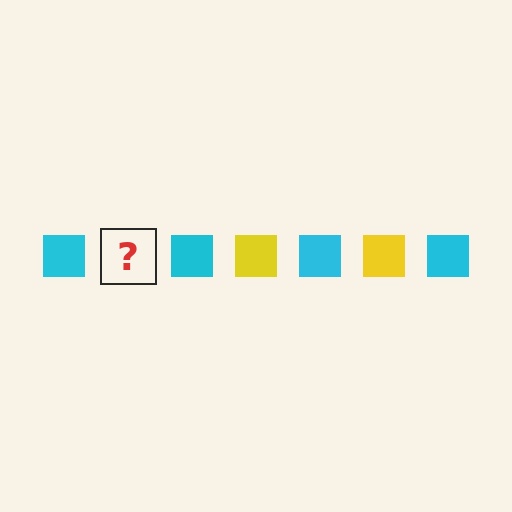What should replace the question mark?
The question mark should be replaced with a yellow square.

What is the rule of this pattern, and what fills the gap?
The rule is that the pattern cycles through cyan, yellow squares. The gap should be filled with a yellow square.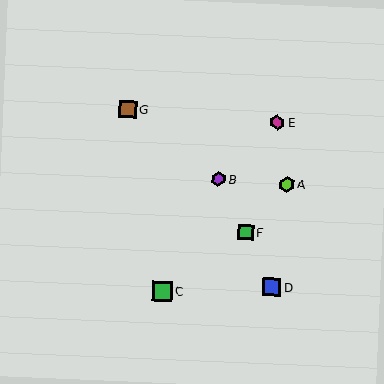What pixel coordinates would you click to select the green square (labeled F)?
Click at (246, 232) to select the green square F.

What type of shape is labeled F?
Shape F is a green square.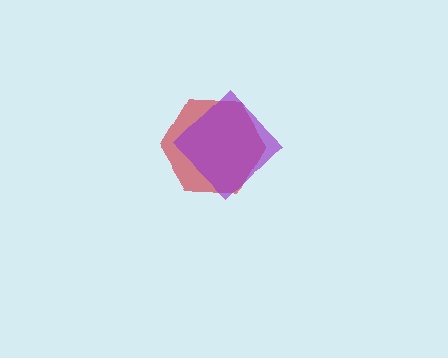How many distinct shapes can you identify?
There are 2 distinct shapes: a red hexagon, a purple diamond.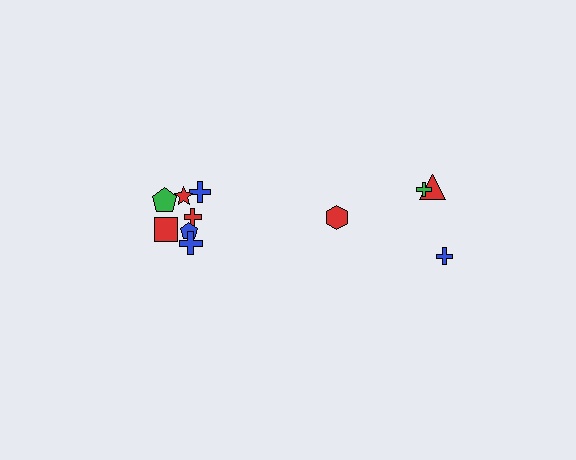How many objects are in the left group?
There are 7 objects.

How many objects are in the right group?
There are 4 objects.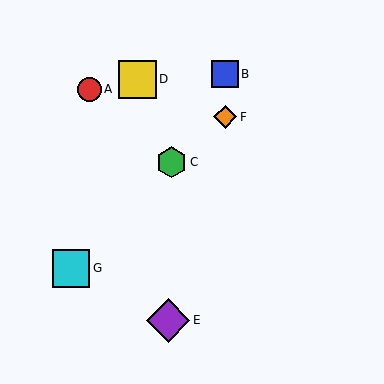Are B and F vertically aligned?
Yes, both are at x≈225.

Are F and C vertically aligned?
No, F is at x≈225 and C is at x≈172.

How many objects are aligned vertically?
2 objects (B, F) are aligned vertically.